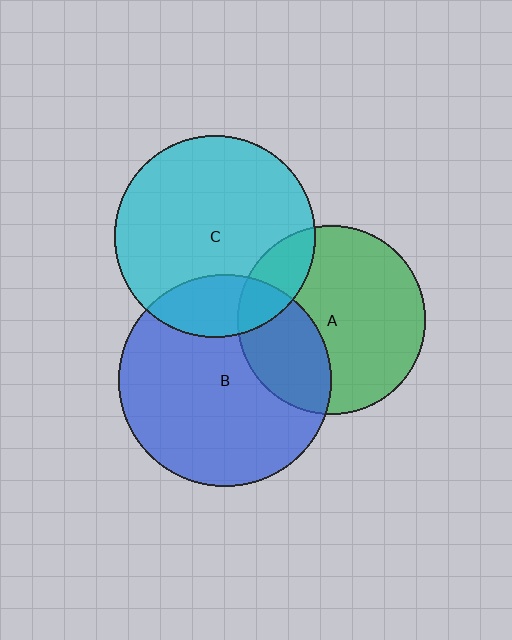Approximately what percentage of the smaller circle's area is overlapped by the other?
Approximately 15%.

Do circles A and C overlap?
Yes.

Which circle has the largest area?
Circle B (blue).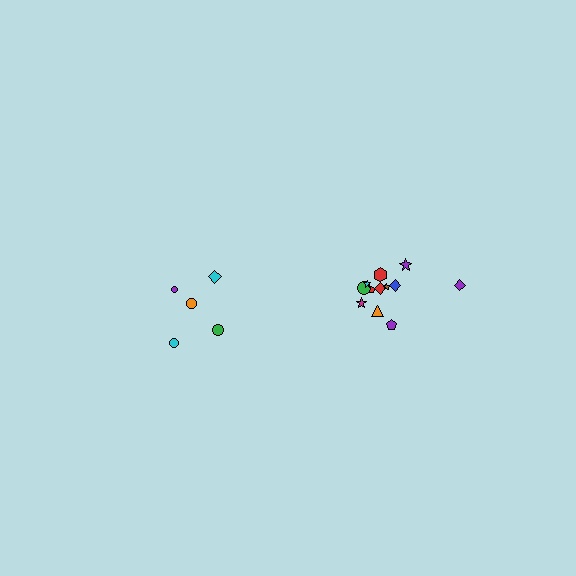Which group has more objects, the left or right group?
The right group.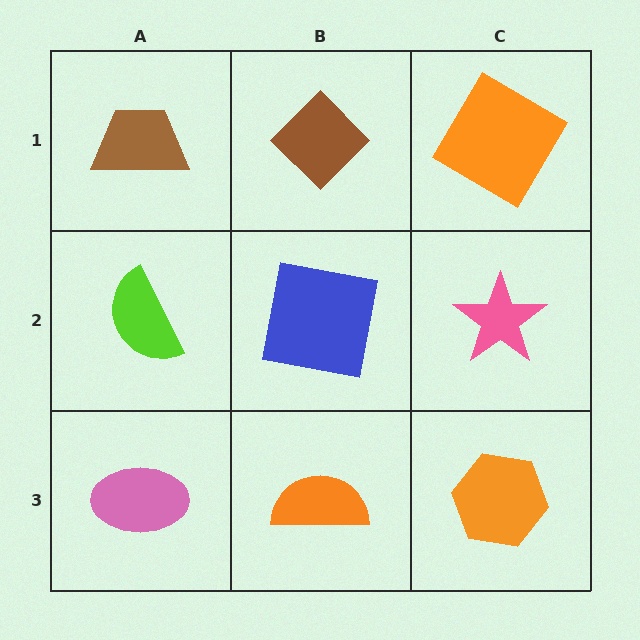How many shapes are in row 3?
3 shapes.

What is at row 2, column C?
A pink star.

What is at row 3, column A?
A pink ellipse.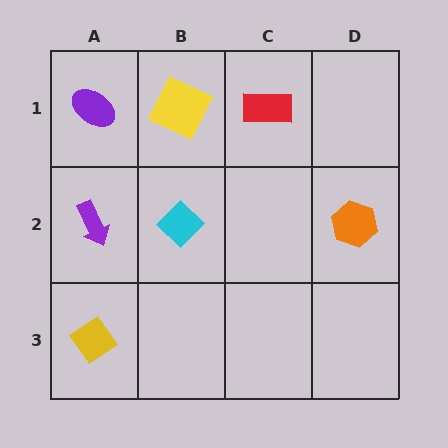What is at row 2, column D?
An orange hexagon.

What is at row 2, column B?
A cyan diamond.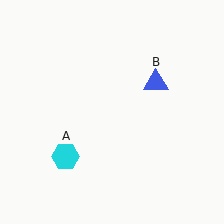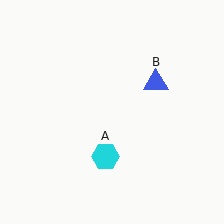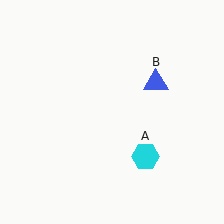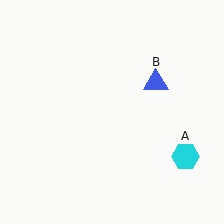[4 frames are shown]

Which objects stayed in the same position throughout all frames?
Blue triangle (object B) remained stationary.